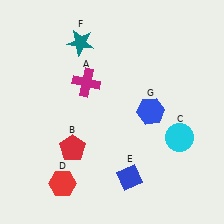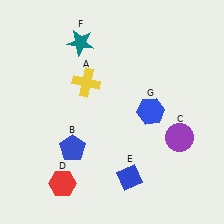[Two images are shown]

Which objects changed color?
A changed from magenta to yellow. B changed from red to blue. C changed from cyan to purple.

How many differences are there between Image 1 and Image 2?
There are 3 differences between the two images.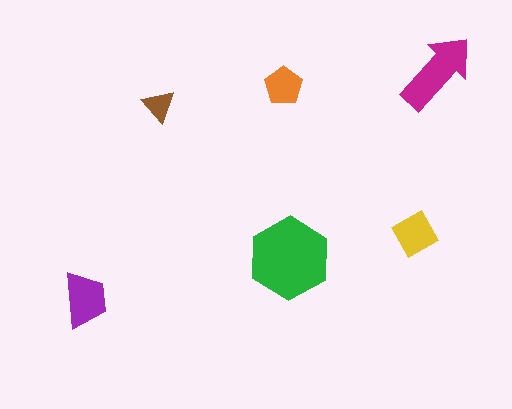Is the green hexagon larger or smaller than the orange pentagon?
Larger.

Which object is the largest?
The green hexagon.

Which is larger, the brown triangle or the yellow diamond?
The yellow diamond.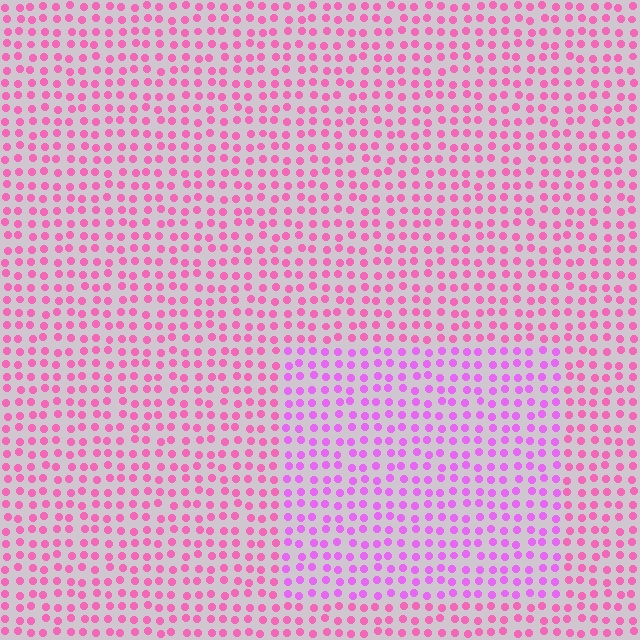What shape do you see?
I see a rectangle.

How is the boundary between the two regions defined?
The boundary is defined purely by a slight shift in hue (about 31 degrees). Spacing, size, and orientation are identical on both sides.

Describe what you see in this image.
The image is filled with small pink elements in a uniform arrangement. A rectangle-shaped region is visible where the elements are tinted to a slightly different hue, forming a subtle color boundary.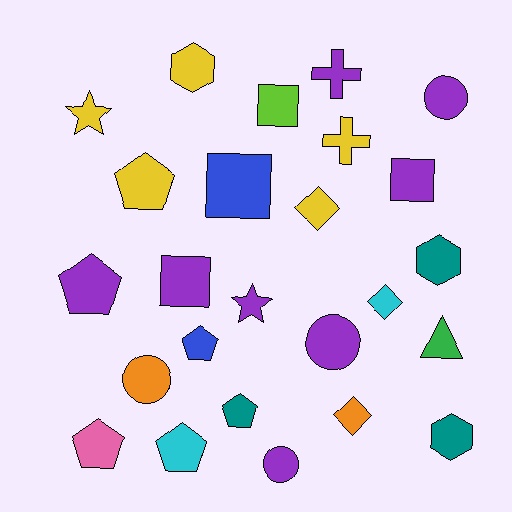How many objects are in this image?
There are 25 objects.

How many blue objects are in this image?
There are 2 blue objects.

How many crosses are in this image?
There are 2 crosses.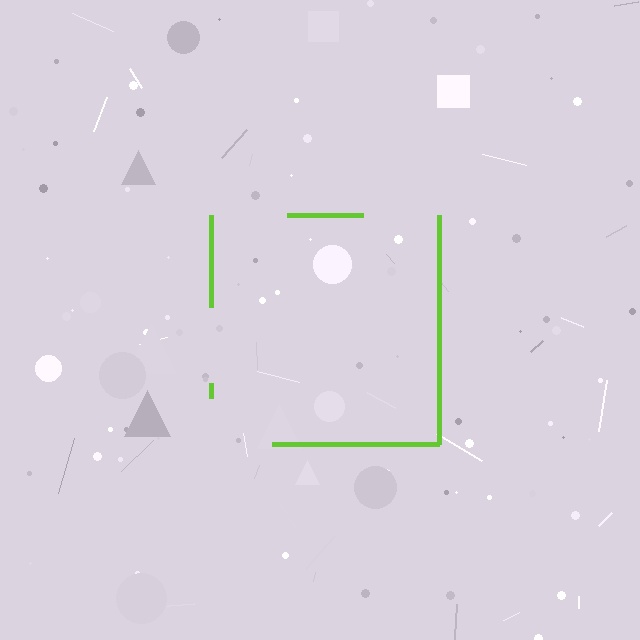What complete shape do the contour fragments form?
The contour fragments form a square.